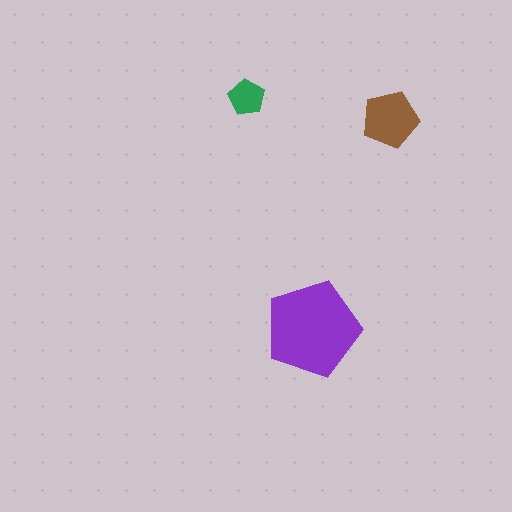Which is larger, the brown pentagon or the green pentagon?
The brown one.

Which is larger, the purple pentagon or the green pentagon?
The purple one.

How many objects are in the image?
There are 3 objects in the image.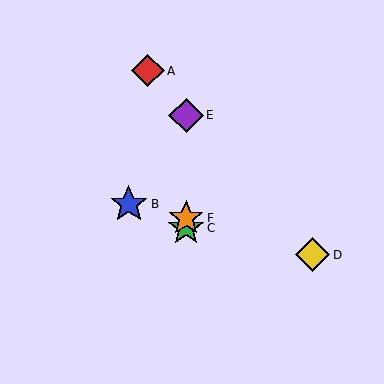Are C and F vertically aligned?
Yes, both are at x≈186.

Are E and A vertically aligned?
No, E is at x≈186 and A is at x≈148.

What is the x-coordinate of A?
Object A is at x≈148.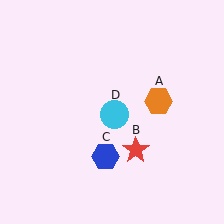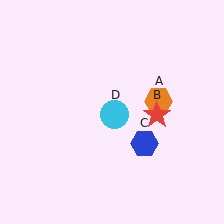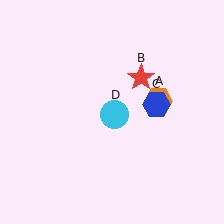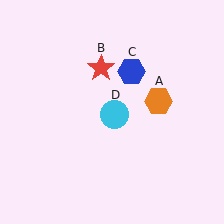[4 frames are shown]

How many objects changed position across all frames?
2 objects changed position: red star (object B), blue hexagon (object C).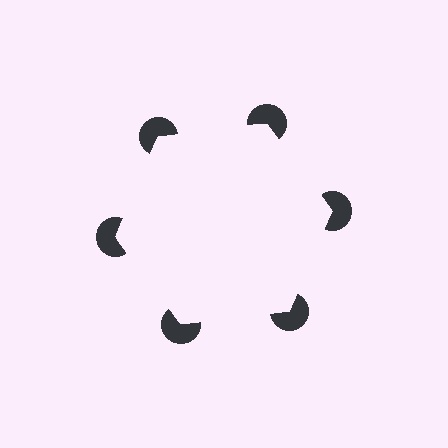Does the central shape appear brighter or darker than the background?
It typically appears slightly brighter than the background, even though no actual brightness change is drawn.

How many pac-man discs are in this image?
There are 6 — one at each vertex of the illusory hexagon.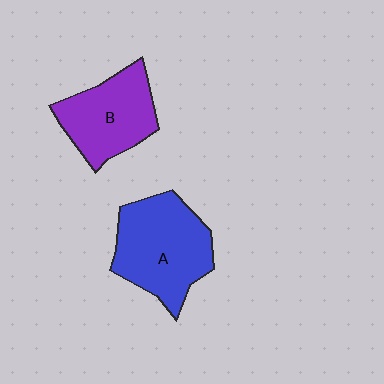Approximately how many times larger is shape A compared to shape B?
Approximately 1.2 times.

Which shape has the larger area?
Shape A (blue).